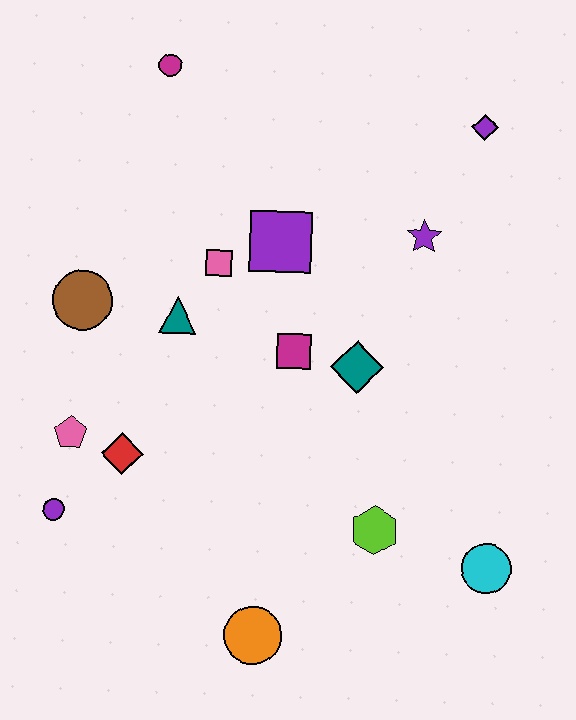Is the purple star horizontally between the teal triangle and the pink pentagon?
No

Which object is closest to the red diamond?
The pink pentagon is closest to the red diamond.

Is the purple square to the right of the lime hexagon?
No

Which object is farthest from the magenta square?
The magenta circle is farthest from the magenta square.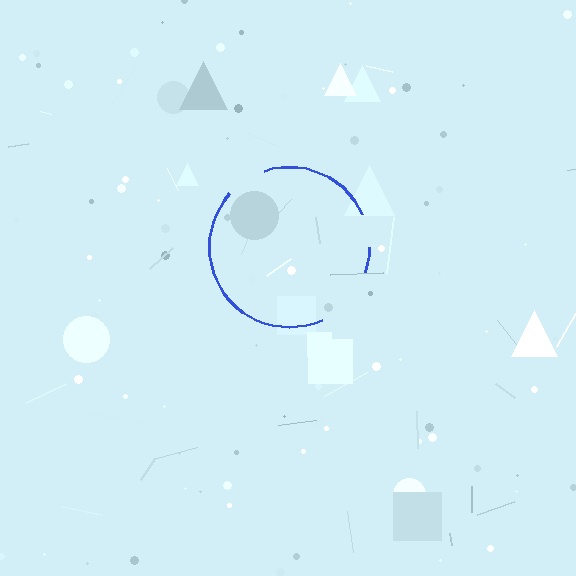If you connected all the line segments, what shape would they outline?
They would outline a circle.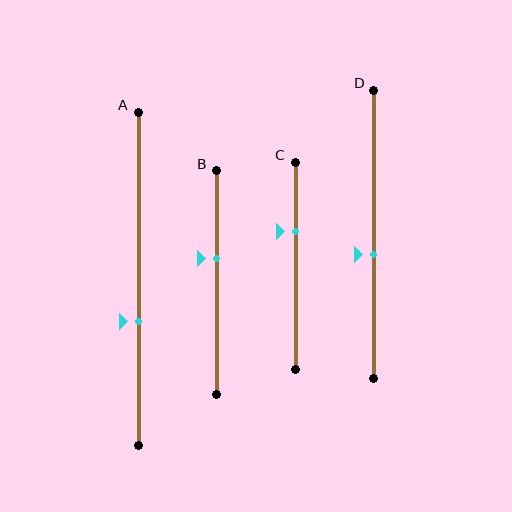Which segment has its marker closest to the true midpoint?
Segment D has its marker closest to the true midpoint.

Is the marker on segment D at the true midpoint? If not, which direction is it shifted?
No, the marker on segment D is shifted downward by about 7% of the segment length.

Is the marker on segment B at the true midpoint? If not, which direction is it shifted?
No, the marker on segment B is shifted upward by about 11% of the segment length.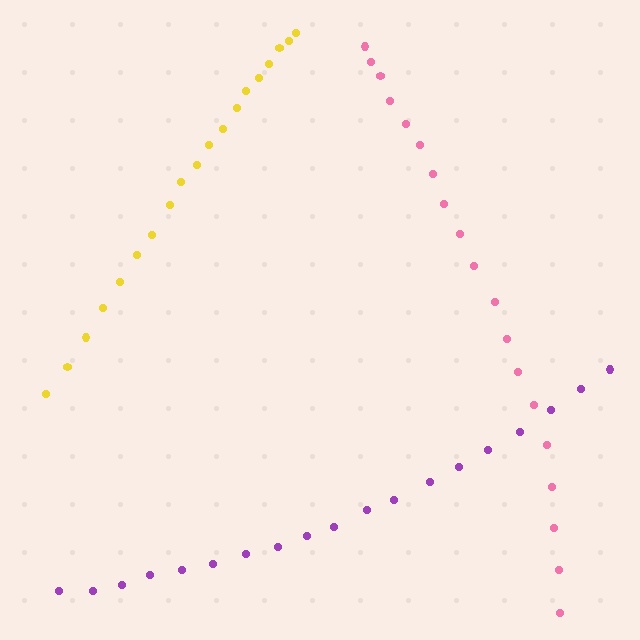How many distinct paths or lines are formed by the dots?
There are 3 distinct paths.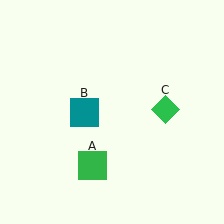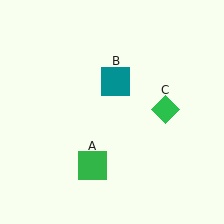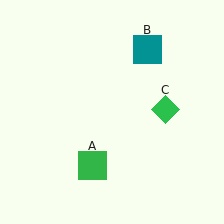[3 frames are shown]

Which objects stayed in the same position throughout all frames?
Green square (object A) and green diamond (object C) remained stationary.